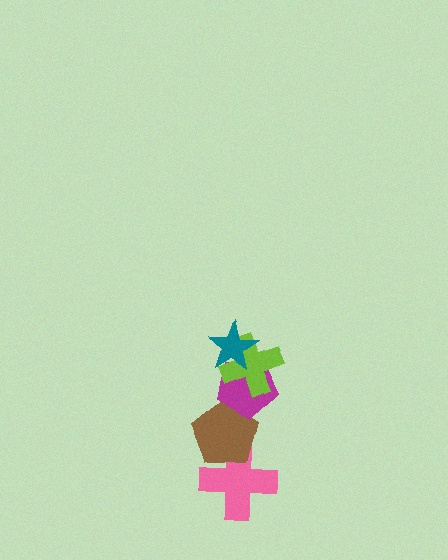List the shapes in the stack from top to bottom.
From top to bottom: the teal star, the lime cross, the magenta pentagon, the brown pentagon, the pink cross.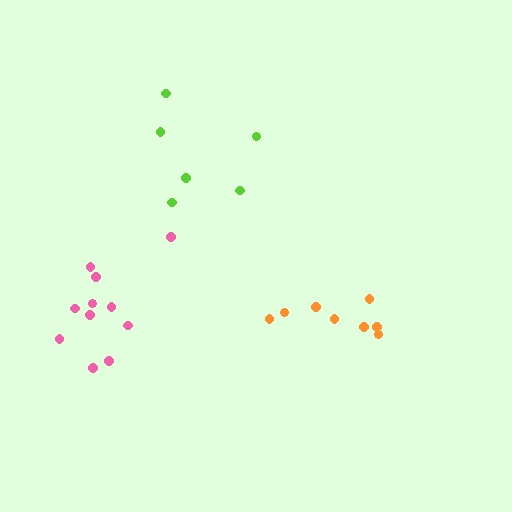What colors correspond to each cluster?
The clusters are colored: pink, orange, lime.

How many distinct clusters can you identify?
There are 3 distinct clusters.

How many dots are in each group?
Group 1: 11 dots, Group 2: 8 dots, Group 3: 6 dots (25 total).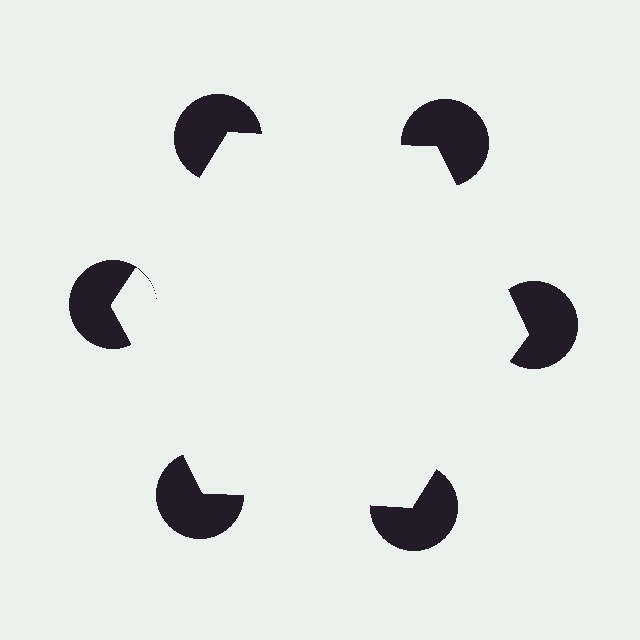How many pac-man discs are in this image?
There are 6 — one at each vertex of the illusory hexagon.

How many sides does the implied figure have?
6 sides.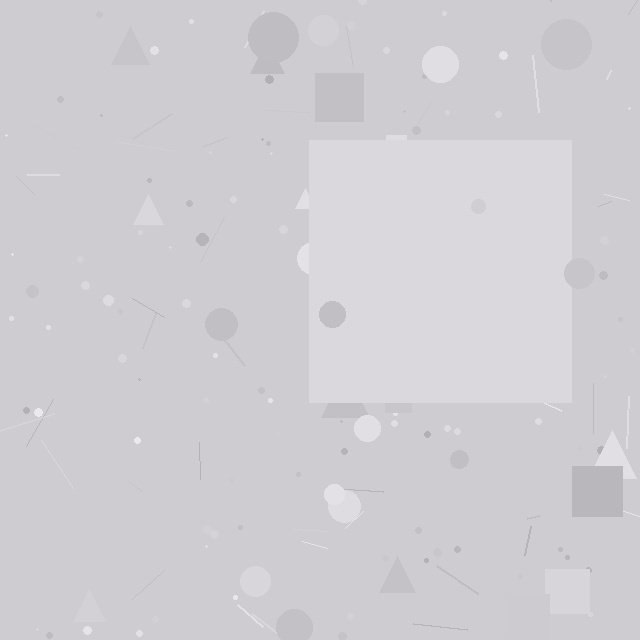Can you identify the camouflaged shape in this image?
The camouflaged shape is a square.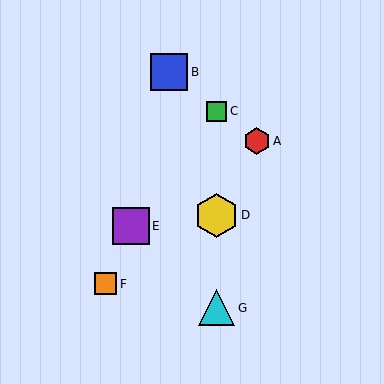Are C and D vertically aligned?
Yes, both are at x≈217.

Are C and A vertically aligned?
No, C is at x≈217 and A is at x≈257.